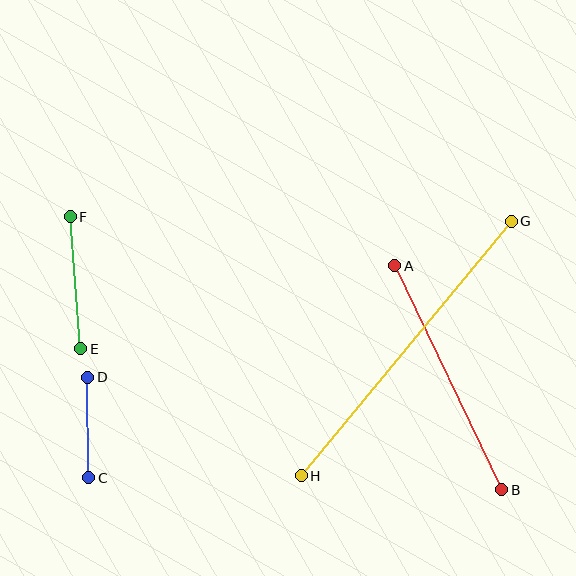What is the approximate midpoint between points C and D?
The midpoint is at approximately (88, 428) pixels.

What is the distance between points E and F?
The distance is approximately 133 pixels.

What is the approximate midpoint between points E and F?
The midpoint is at approximately (76, 283) pixels.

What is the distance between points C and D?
The distance is approximately 101 pixels.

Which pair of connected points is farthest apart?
Points G and H are farthest apart.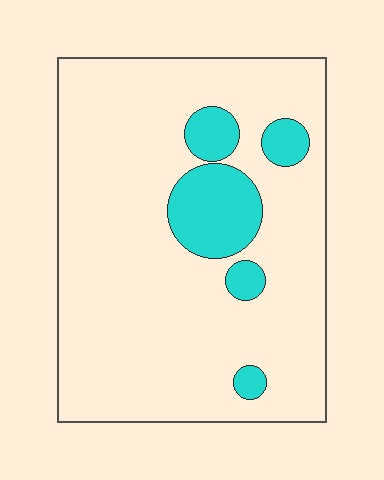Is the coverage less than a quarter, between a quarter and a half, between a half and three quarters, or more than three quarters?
Less than a quarter.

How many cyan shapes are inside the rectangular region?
5.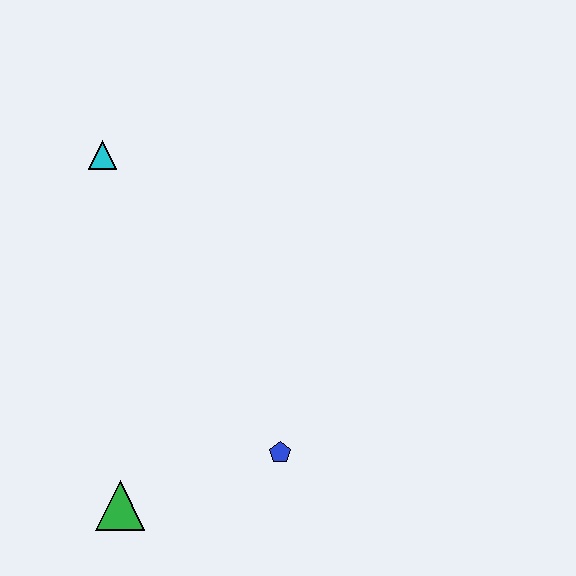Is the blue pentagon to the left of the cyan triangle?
No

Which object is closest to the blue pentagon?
The green triangle is closest to the blue pentagon.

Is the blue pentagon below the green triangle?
No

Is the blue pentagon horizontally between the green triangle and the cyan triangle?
No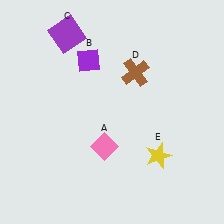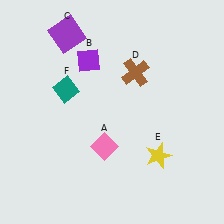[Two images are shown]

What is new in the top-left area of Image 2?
A teal diamond (F) was added in the top-left area of Image 2.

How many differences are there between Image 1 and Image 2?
There is 1 difference between the two images.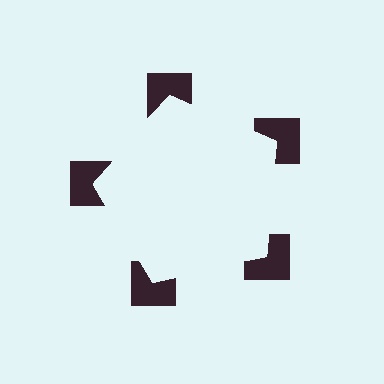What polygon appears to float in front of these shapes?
An illusory pentagon — its edges are inferred from the aligned wedge cuts in the notched squares, not physically drawn.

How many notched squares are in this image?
There are 5 — one at each vertex of the illusory pentagon.